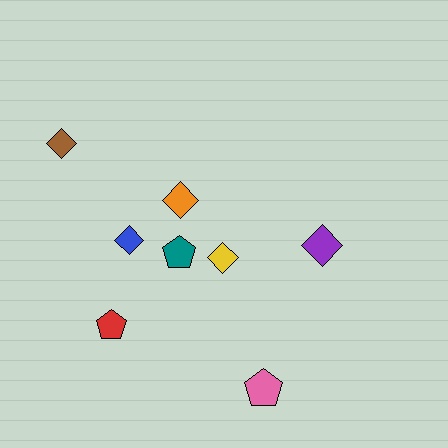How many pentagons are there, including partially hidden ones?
There are 3 pentagons.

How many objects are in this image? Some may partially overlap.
There are 8 objects.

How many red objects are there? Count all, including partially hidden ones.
There is 1 red object.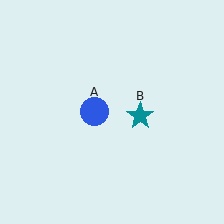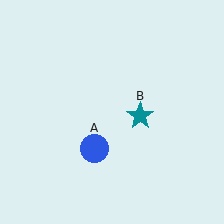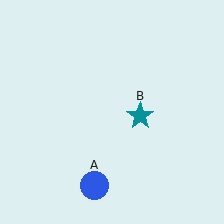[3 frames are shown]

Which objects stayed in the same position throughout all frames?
Teal star (object B) remained stationary.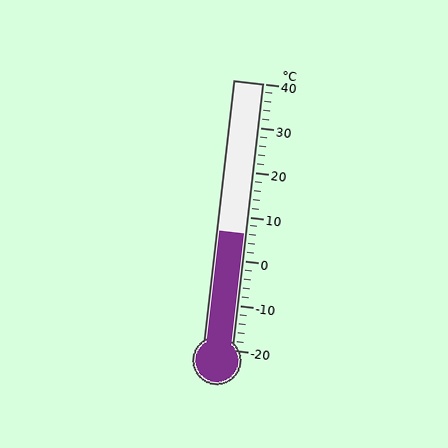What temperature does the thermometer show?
The thermometer shows approximately 6°C.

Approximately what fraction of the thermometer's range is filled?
The thermometer is filled to approximately 45% of its range.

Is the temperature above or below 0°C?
The temperature is above 0°C.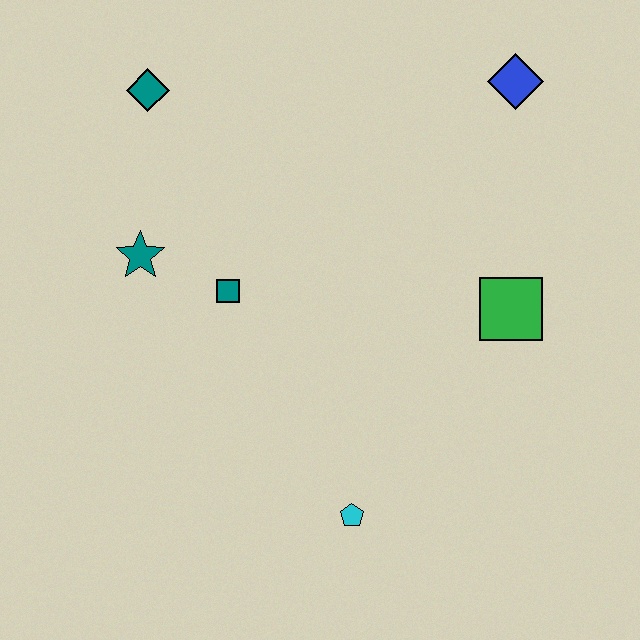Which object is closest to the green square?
The blue diamond is closest to the green square.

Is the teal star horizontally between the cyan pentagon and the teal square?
No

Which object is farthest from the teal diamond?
The cyan pentagon is farthest from the teal diamond.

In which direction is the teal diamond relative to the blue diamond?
The teal diamond is to the left of the blue diamond.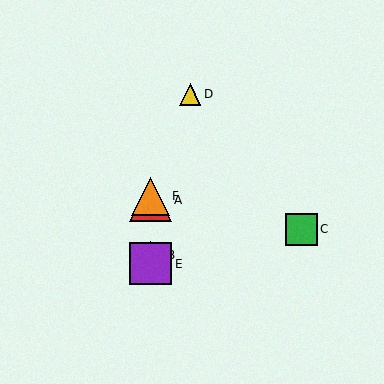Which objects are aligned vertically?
Objects A, B, E, F are aligned vertically.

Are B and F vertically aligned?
Yes, both are at x≈151.